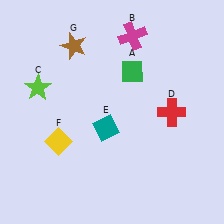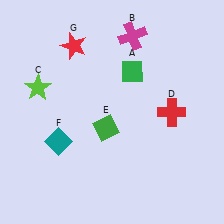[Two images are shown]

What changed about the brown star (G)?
In Image 1, G is brown. In Image 2, it changed to red.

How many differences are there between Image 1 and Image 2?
There are 3 differences between the two images.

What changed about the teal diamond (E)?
In Image 1, E is teal. In Image 2, it changed to green.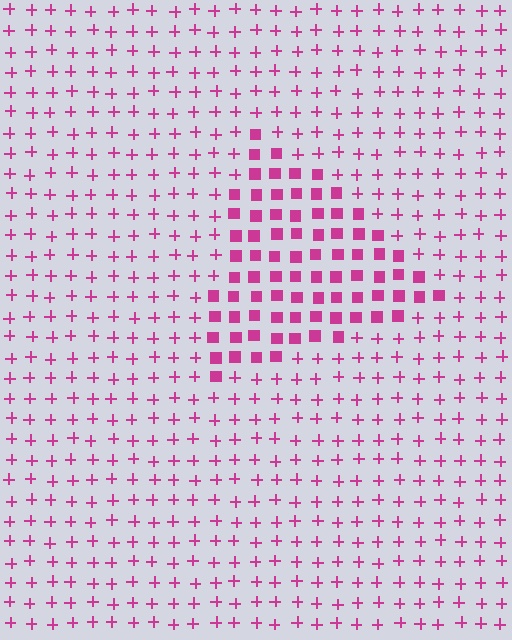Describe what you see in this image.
The image is filled with small magenta elements arranged in a uniform grid. A triangle-shaped region contains squares, while the surrounding area contains plus signs. The boundary is defined purely by the change in element shape.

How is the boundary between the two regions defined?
The boundary is defined by a change in element shape: squares inside vs. plus signs outside. All elements share the same color and spacing.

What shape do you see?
I see a triangle.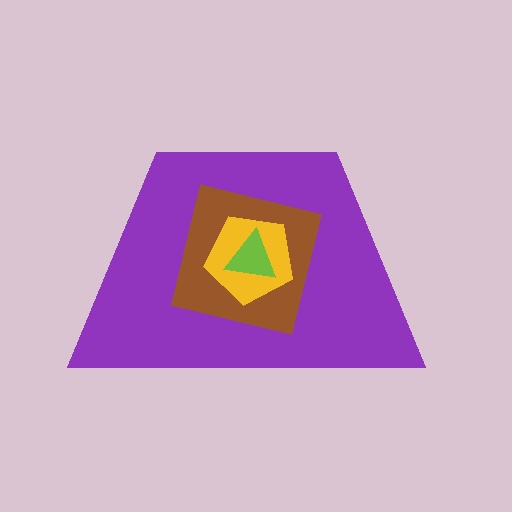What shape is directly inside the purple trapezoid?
The brown square.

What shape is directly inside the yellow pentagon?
The lime triangle.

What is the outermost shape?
The purple trapezoid.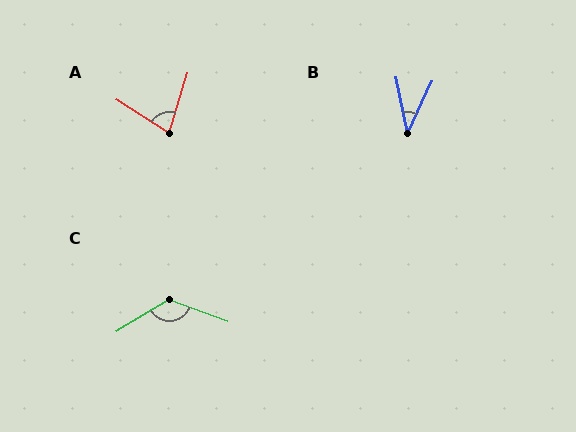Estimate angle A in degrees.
Approximately 74 degrees.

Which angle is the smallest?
B, at approximately 36 degrees.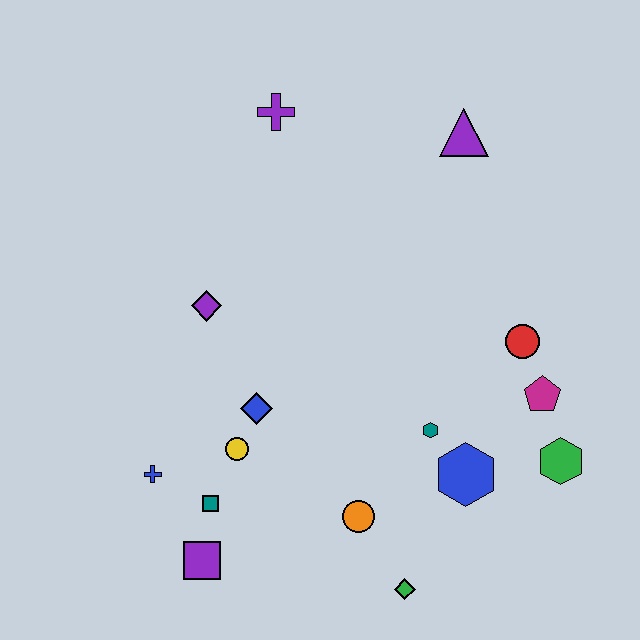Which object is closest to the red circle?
The magenta pentagon is closest to the red circle.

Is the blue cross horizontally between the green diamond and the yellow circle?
No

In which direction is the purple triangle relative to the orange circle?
The purple triangle is above the orange circle.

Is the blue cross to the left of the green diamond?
Yes